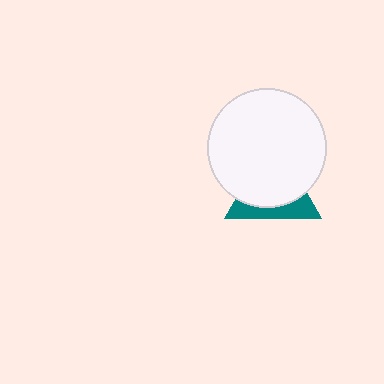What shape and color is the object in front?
The object in front is a white circle.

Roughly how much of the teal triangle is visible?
A small part of it is visible (roughly 34%).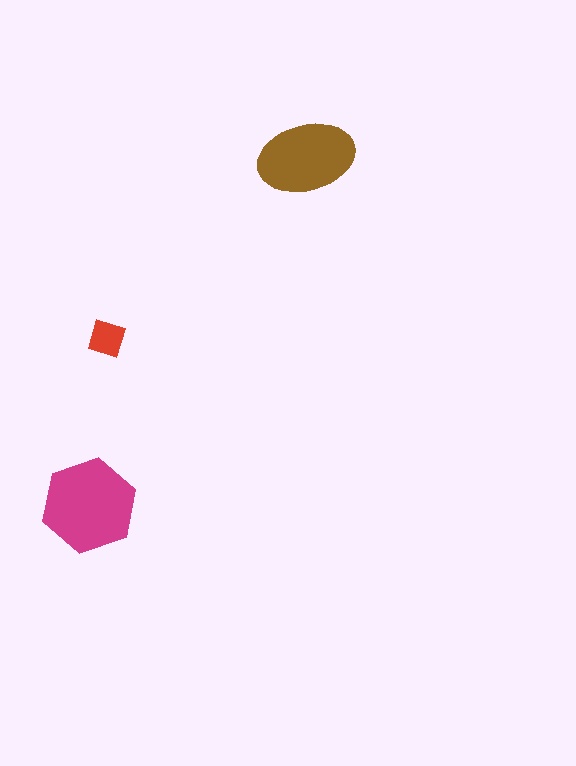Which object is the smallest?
The red diamond.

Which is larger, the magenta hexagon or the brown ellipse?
The magenta hexagon.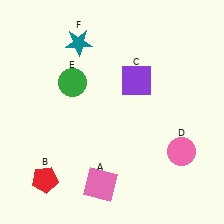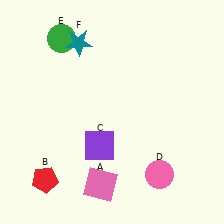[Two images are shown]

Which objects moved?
The objects that moved are: the purple square (C), the pink circle (D), the green circle (E).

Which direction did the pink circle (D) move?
The pink circle (D) moved down.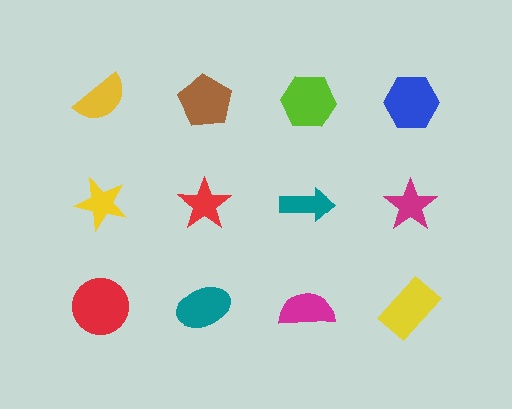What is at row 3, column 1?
A red circle.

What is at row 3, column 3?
A magenta semicircle.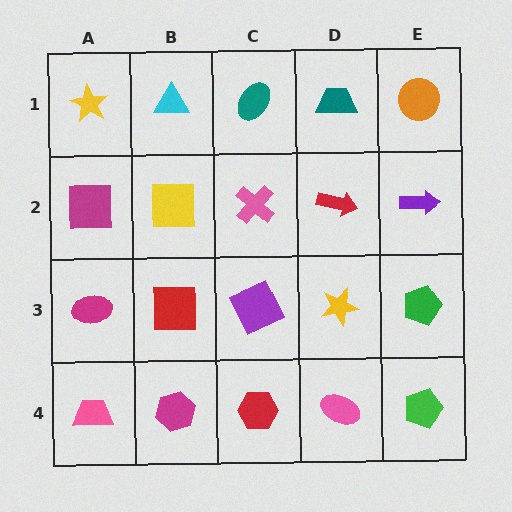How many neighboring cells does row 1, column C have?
3.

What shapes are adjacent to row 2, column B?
A cyan triangle (row 1, column B), a red square (row 3, column B), a magenta square (row 2, column A), a pink cross (row 2, column C).